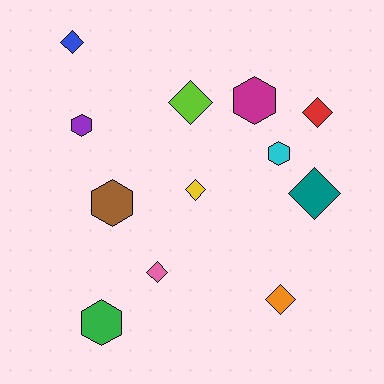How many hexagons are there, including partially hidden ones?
There are 5 hexagons.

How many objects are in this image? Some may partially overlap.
There are 12 objects.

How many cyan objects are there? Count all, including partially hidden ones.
There is 1 cyan object.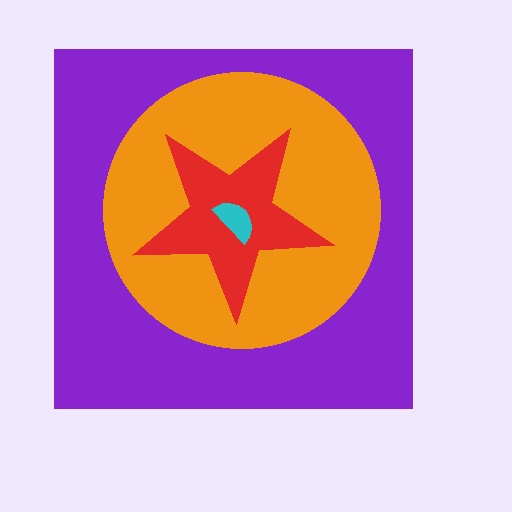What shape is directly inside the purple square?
The orange circle.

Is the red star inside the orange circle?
Yes.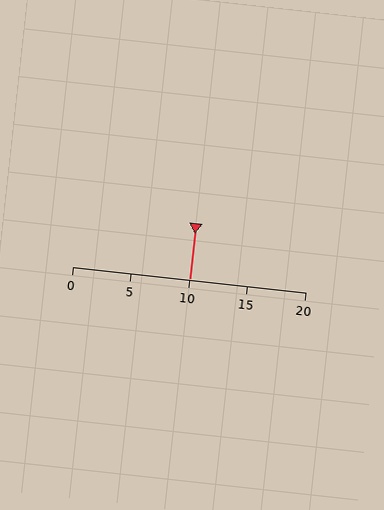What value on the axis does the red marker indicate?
The marker indicates approximately 10.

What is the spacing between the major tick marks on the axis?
The major ticks are spaced 5 apart.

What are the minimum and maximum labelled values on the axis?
The axis runs from 0 to 20.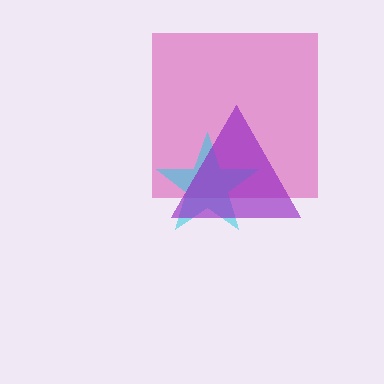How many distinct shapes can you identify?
There are 3 distinct shapes: a magenta square, a cyan star, a purple triangle.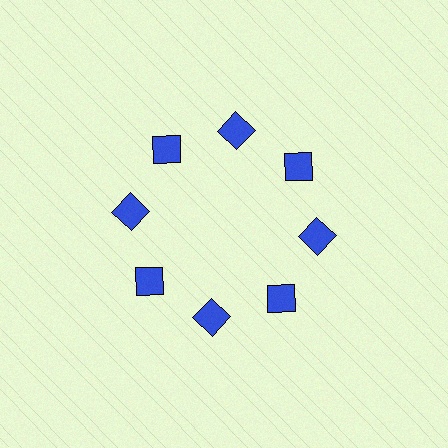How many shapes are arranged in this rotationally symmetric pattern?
There are 8 shapes, arranged in 8 groups of 1.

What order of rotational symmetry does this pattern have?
This pattern has 8-fold rotational symmetry.